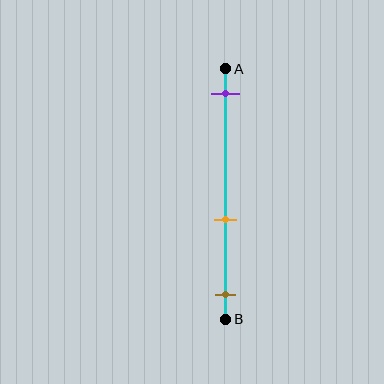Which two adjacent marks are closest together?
The orange and brown marks are the closest adjacent pair.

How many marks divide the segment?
There are 3 marks dividing the segment.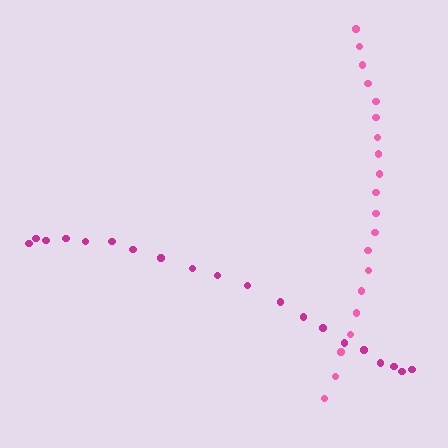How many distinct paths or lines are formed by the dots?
There are 2 distinct paths.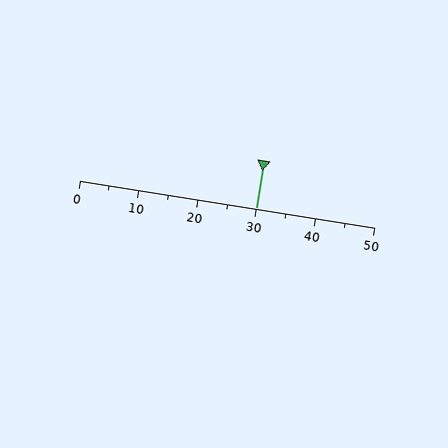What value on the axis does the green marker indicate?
The marker indicates approximately 30.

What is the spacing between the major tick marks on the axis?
The major ticks are spaced 10 apart.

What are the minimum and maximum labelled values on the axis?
The axis runs from 0 to 50.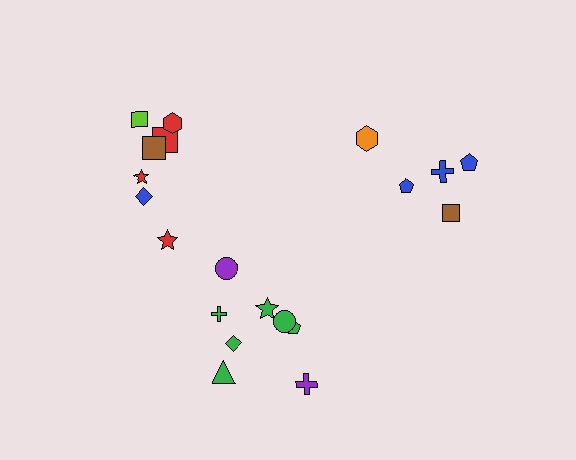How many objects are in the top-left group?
There are 7 objects.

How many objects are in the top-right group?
There are 5 objects.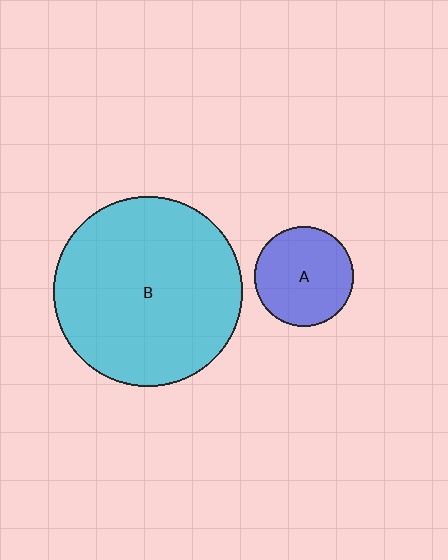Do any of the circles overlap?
No, none of the circles overlap.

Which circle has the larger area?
Circle B (cyan).